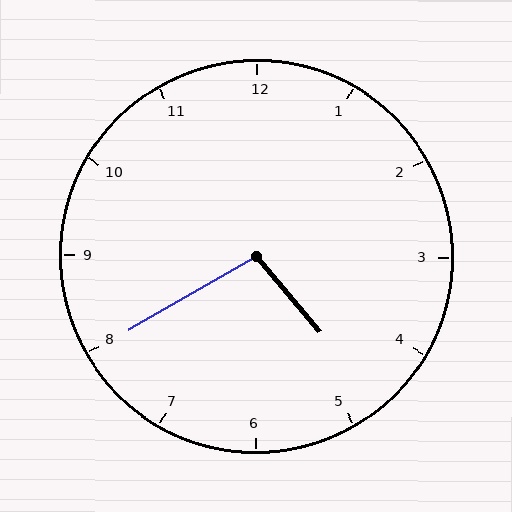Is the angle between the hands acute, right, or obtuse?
It is obtuse.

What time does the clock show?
4:40.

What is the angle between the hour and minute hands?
Approximately 100 degrees.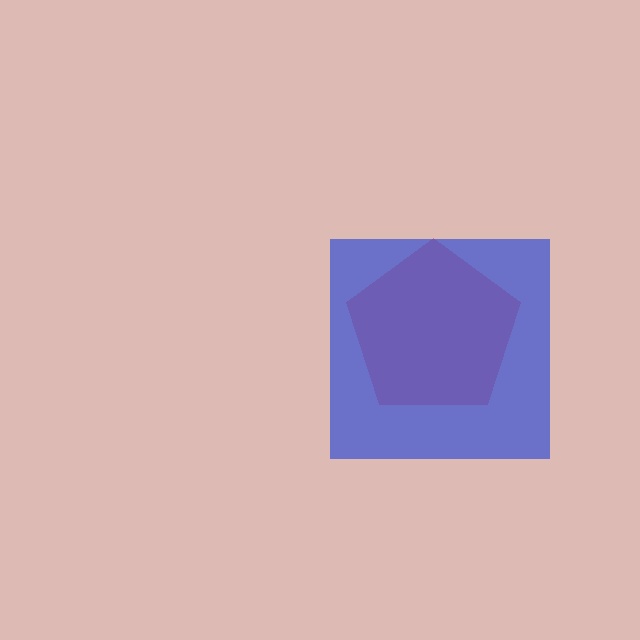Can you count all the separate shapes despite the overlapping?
Yes, there are 2 separate shapes.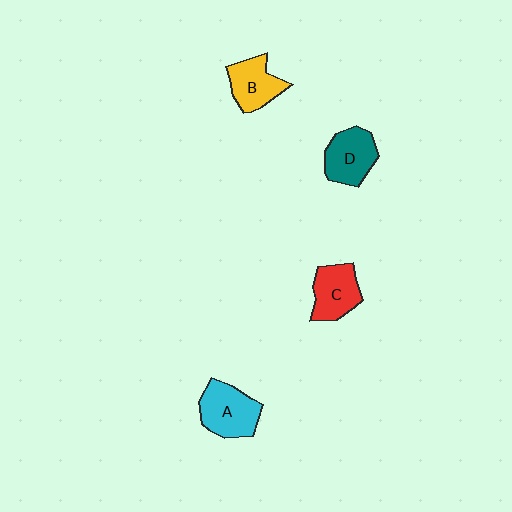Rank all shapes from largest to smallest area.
From largest to smallest: A (cyan), D (teal), C (red), B (yellow).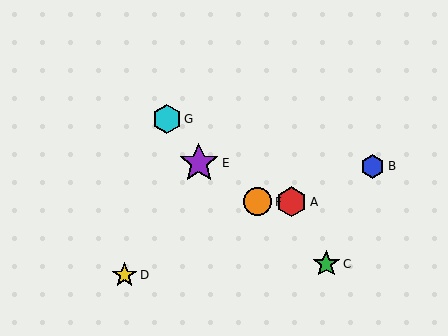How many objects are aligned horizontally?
2 objects (A, F) are aligned horizontally.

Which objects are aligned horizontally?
Objects A, F are aligned horizontally.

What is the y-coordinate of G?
Object G is at y≈119.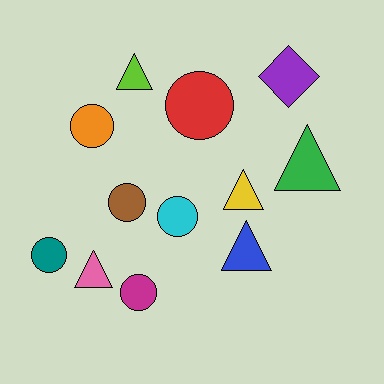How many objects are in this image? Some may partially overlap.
There are 12 objects.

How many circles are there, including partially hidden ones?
There are 6 circles.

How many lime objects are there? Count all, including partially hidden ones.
There is 1 lime object.